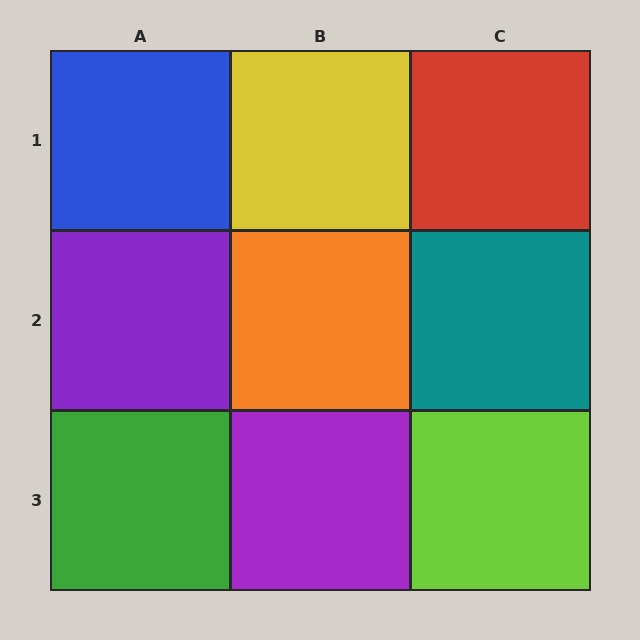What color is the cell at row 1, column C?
Red.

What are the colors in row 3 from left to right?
Green, purple, lime.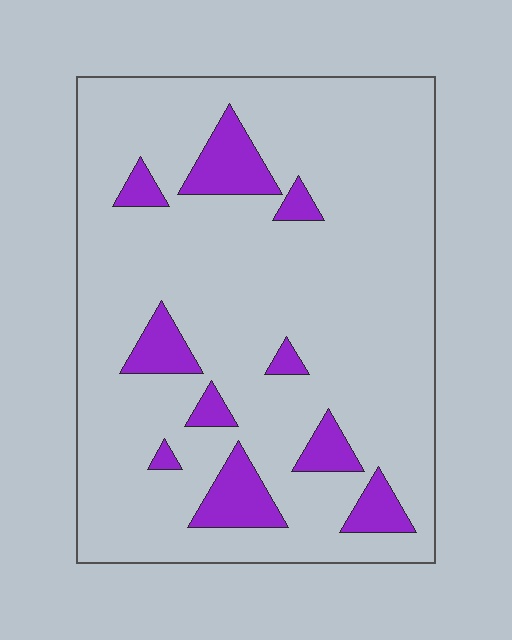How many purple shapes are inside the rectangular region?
10.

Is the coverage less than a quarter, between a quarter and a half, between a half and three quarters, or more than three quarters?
Less than a quarter.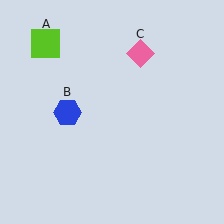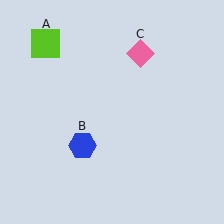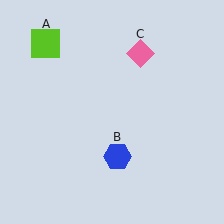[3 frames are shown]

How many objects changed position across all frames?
1 object changed position: blue hexagon (object B).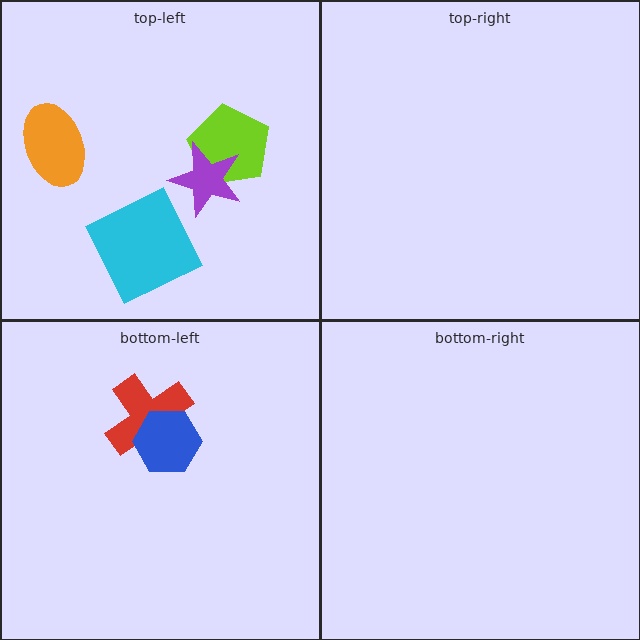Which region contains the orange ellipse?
The top-left region.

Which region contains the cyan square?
The top-left region.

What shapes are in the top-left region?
The cyan square, the lime pentagon, the purple star, the orange ellipse.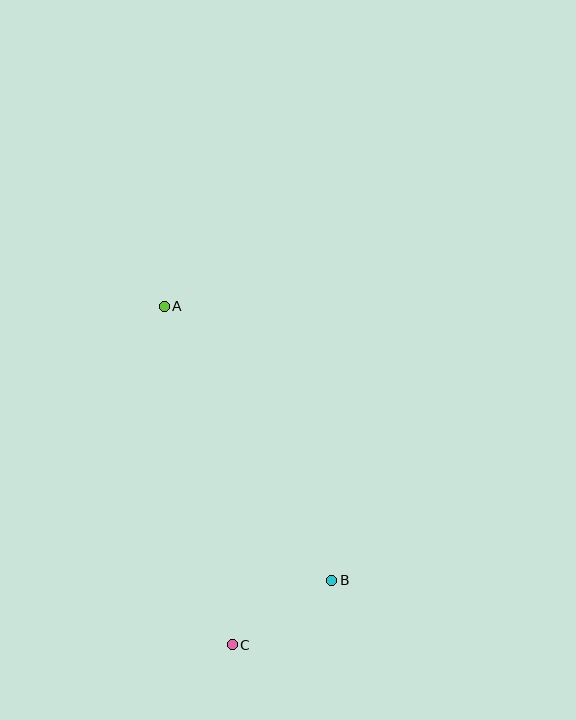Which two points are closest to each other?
Points B and C are closest to each other.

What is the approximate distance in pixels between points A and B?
The distance between A and B is approximately 321 pixels.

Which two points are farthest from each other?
Points A and C are farthest from each other.